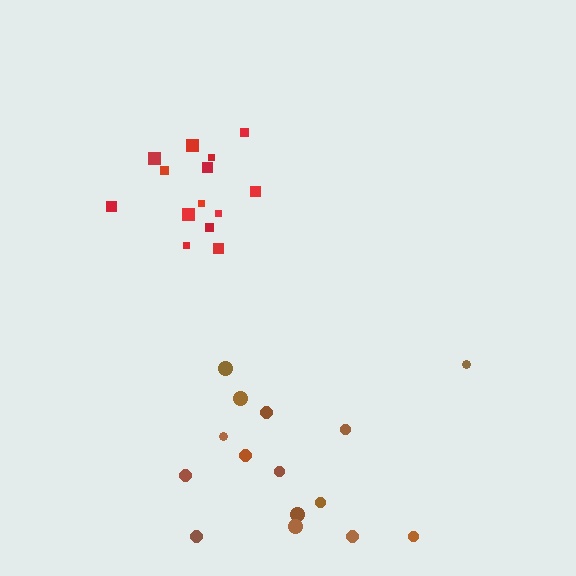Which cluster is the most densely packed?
Red.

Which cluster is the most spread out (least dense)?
Brown.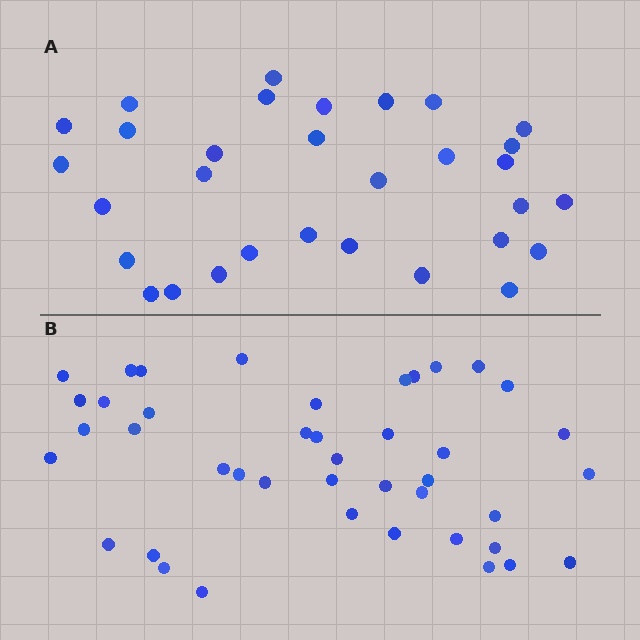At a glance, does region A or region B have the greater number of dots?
Region B (the bottom region) has more dots.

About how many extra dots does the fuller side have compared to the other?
Region B has roughly 12 or so more dots than region A.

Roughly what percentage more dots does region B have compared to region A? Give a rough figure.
About 35% more.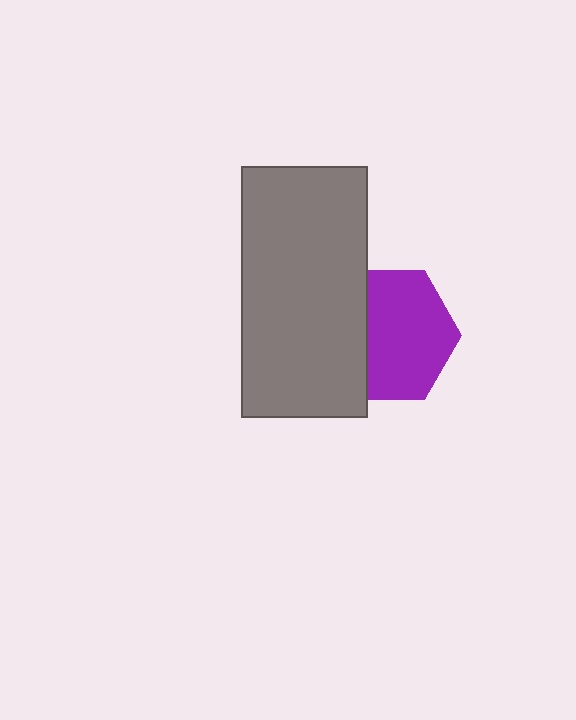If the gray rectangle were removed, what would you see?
You would see the complete purple hexagon.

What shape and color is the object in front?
The object in front is a gray rectangle.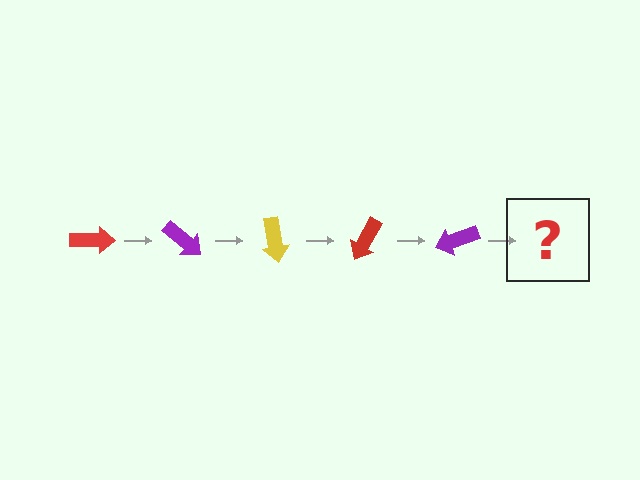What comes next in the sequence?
The next element should be a yellow arrow, rotated 200 degrees from the start.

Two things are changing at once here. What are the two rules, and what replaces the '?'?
The two rules are that it rotates 40 degrees each step and the color cycles through red, purple, and yellow. The '?' should be a yellow arrow, rotated 200 degrees from the start.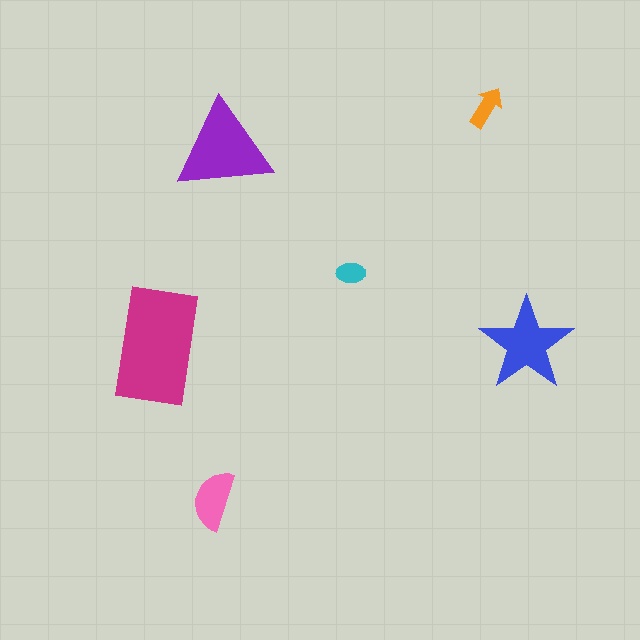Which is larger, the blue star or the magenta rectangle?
The magenta rectangle.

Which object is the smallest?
The cyan ellipse.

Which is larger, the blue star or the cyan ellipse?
The blue star.